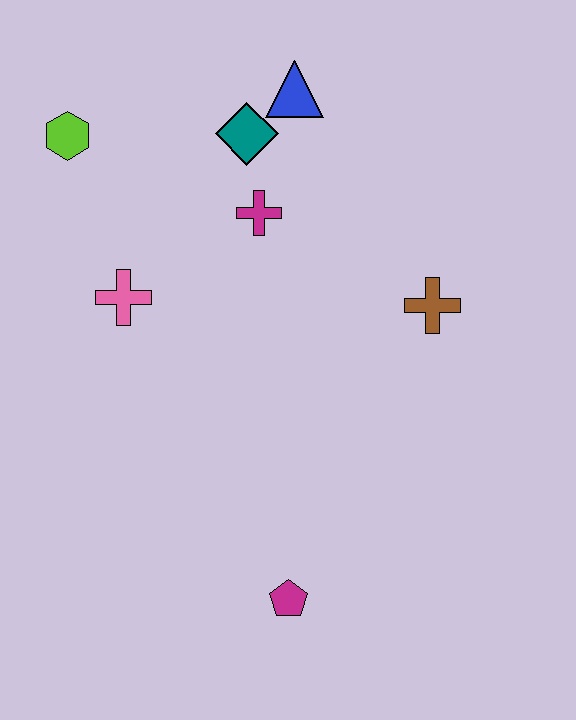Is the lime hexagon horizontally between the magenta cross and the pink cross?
No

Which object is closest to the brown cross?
The magenta cross is closest to the brown cross.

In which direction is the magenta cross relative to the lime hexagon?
The magenta cross is to the right of the lime hexagon.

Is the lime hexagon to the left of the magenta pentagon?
Yes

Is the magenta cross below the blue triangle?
Yes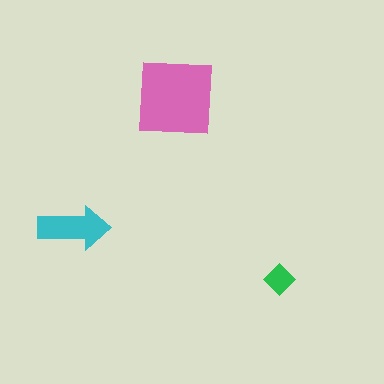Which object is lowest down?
The green diamond is bottommost.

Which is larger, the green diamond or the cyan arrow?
The cyan arrow.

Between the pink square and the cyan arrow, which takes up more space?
The pink square.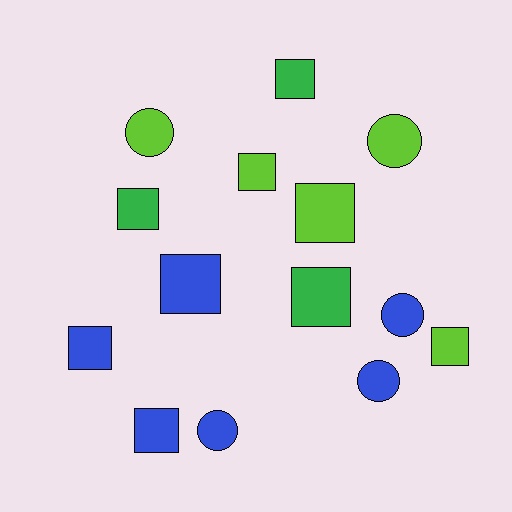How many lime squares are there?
There are 3 lime squares.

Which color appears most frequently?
Blue, with 6 objects.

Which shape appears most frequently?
Square, with 9 objects.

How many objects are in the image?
There are 14 objects.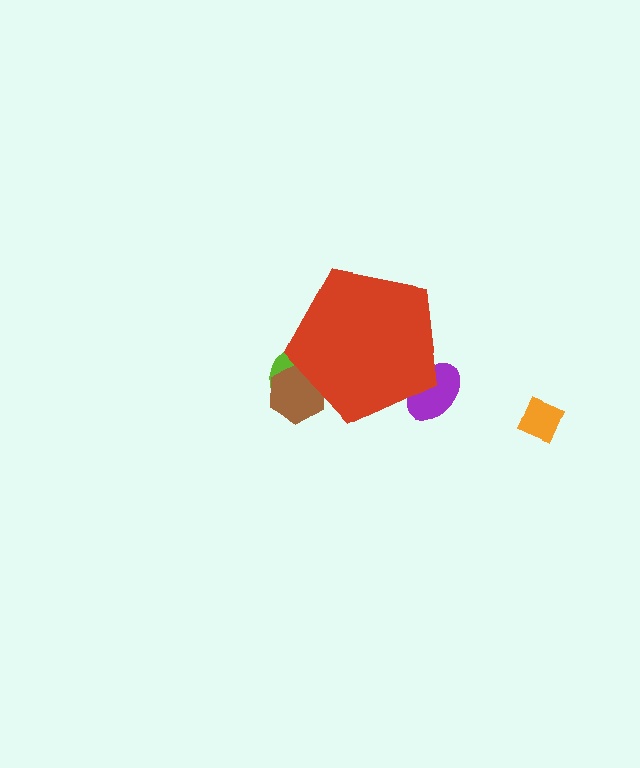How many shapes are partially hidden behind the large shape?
3 shapes are partially hidden.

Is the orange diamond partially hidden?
No, the orange diamond is fully visible.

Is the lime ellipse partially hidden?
Yes, the lime ellipse is partially hidden behind the red pentagon.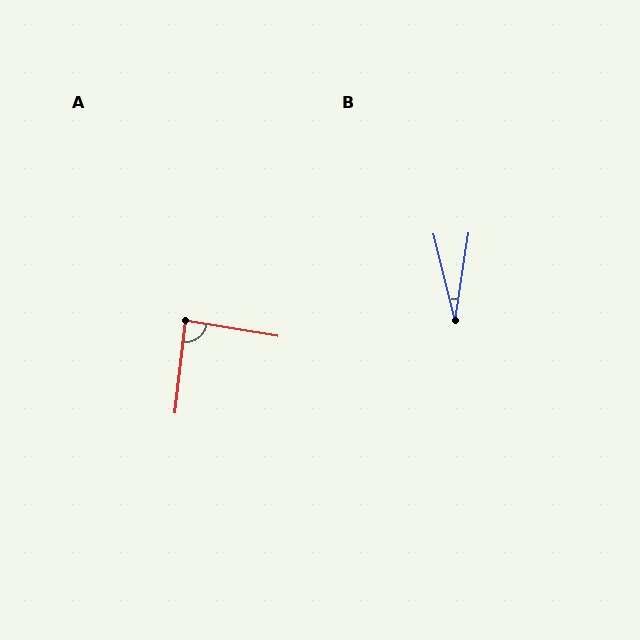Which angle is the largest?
A, at approximately 87 degrees.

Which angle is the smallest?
B, at approximately 22 degrees.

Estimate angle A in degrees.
Approximately 87 degrees.